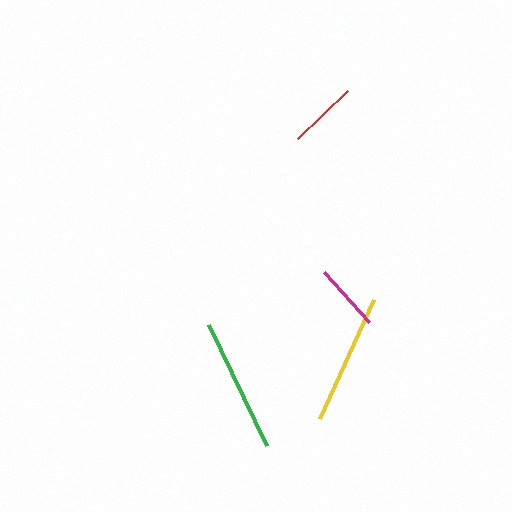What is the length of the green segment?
The green segment is approximately 134 pixels long.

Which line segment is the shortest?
The magenta line is the shortest at approximately 67 pixels.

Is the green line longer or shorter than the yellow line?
The green line is longer than the yellow line.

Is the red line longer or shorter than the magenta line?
The red line is longer than the magenta line.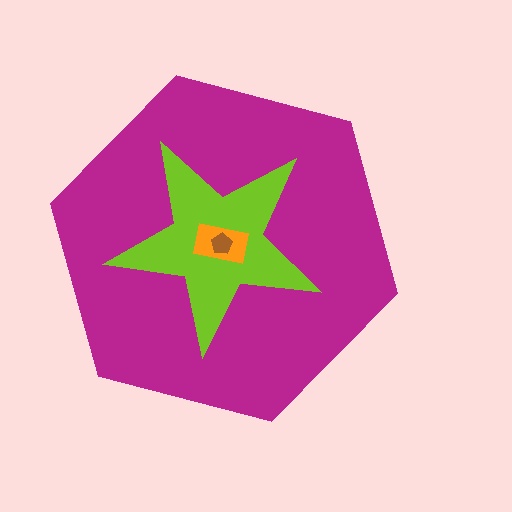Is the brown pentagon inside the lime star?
Yes.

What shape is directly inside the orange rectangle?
The brown pentagon.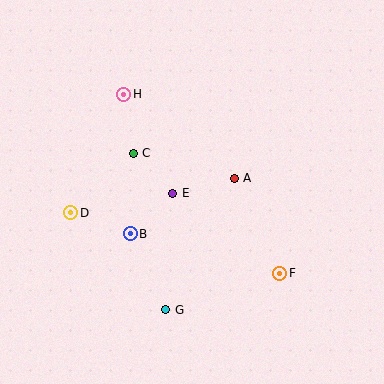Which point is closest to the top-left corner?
Point H is closest to the top-left corner.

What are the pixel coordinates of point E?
Point E is at (173, 193).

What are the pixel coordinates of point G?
Point G is at (166, 310).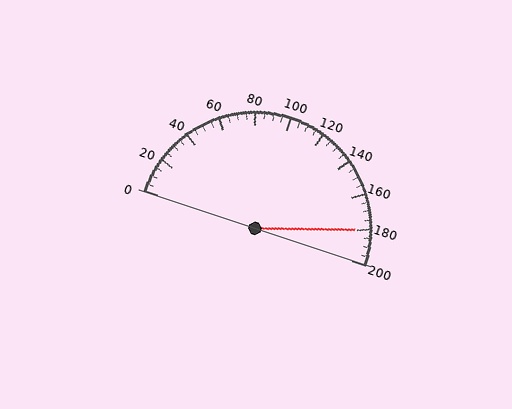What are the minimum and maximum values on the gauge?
The gauge ranges from 0 to 200.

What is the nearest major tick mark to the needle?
The nearest major tick mark is 180.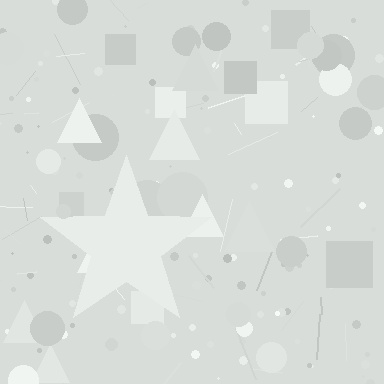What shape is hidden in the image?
A star is hidden in the image.